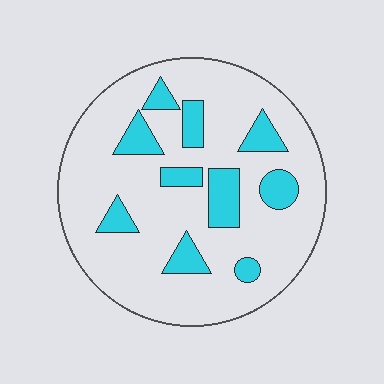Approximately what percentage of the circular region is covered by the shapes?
Approximately 20%.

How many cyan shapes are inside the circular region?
10.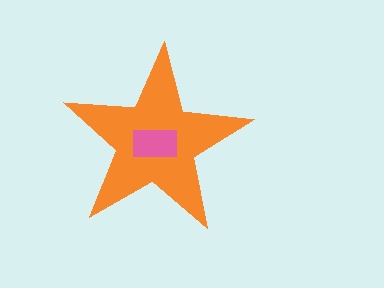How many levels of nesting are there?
2.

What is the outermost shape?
The orange star.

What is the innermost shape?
The pink rectangle.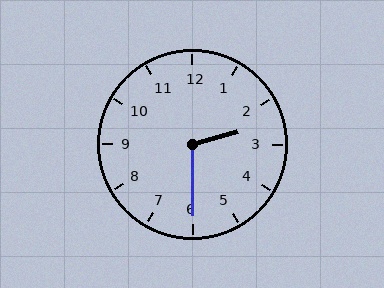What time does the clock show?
2:30.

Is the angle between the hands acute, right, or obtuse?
It is obtuse.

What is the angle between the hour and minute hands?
Approximately 105 degrees.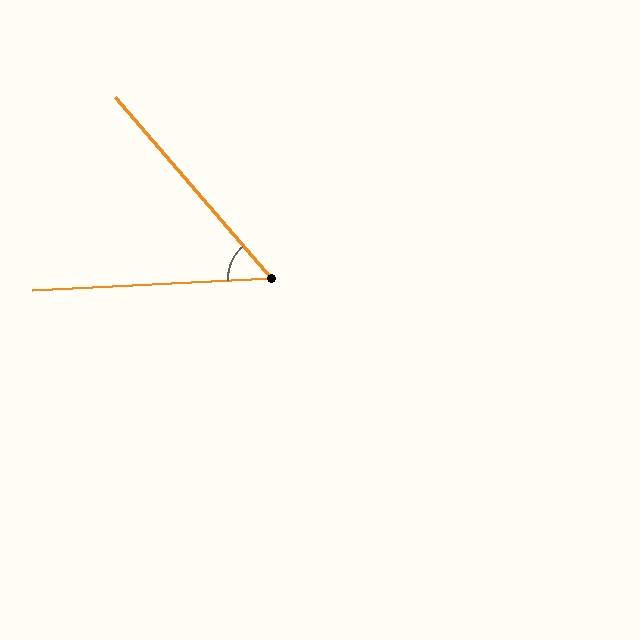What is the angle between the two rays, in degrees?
Approximately 52 degrees.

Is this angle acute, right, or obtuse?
It is acute.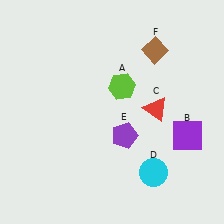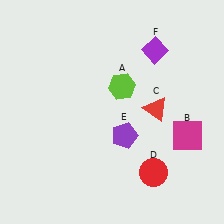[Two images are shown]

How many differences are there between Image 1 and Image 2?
There are 3 differences between the two images.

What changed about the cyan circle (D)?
In Image 1, D is cyan. In Image 2, it changed to red.